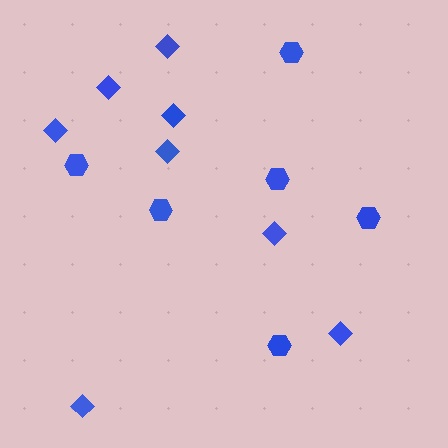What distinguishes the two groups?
There are 2 groups: one group of hexagons (6) and one group of diamonds (8).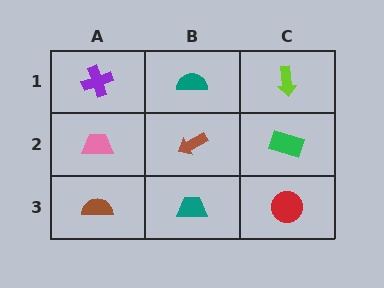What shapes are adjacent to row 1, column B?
A brown arrow (row 2, column B), a purple cross (row 1, column A), a lime arrow (row 1, column C).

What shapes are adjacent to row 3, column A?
A pink trapezoid (row 2, column A), a teal trapezoid (row 3, column B).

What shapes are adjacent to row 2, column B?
A teal semicircle (row 1, column B), a teal trapezoid (row 3, column B), a pink trapezoid (row 2, column A), a green rectangle (row 2, column C).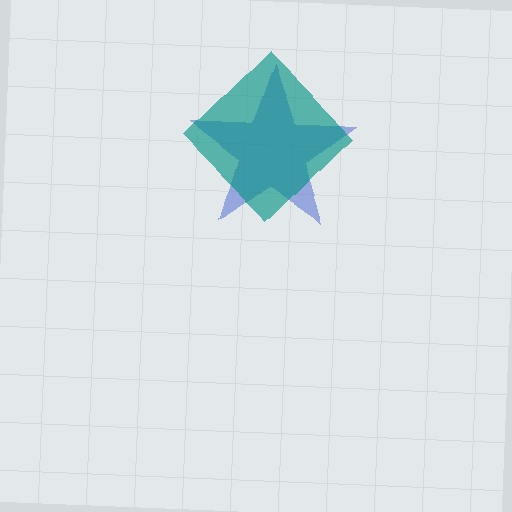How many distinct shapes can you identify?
There are 2 distinct shapes: a blue star, a teal diamond.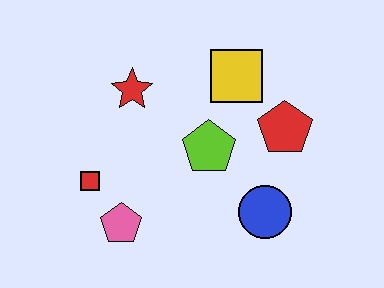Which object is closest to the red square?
The pink pentagon is closest to the red square.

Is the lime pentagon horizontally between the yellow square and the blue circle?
No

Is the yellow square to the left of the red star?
No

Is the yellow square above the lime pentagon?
Yes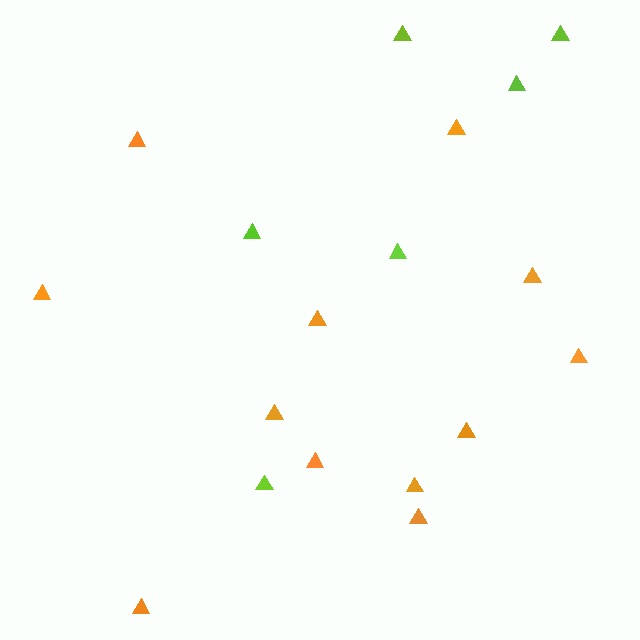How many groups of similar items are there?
There are 2 groups: one group of lime triangles (6) and one group of orange triangles (12).